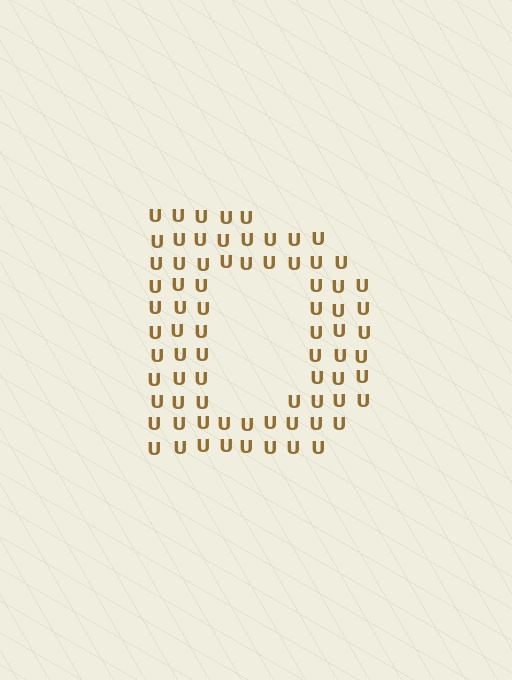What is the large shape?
The large shape is the letter D.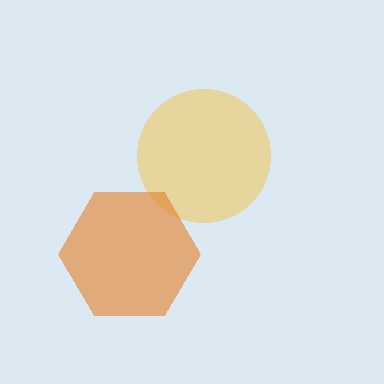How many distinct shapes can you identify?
There are 2 distinct shapes: a yellow circle, an orange hexagon.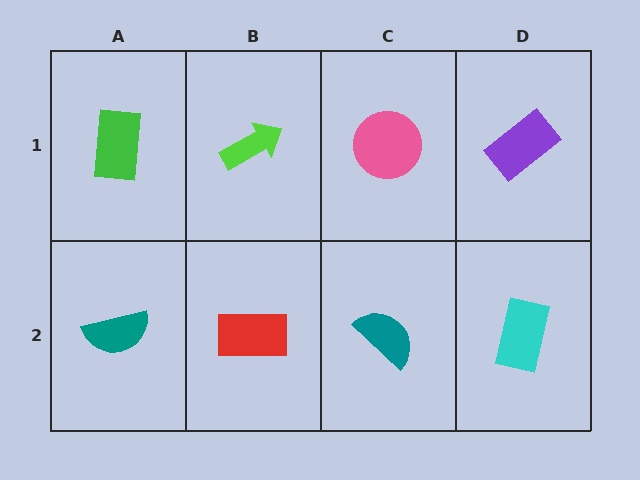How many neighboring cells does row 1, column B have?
3.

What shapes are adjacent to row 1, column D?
A cyan rectangle (row 2, column D), a pink circle (row 1, column C).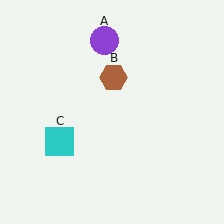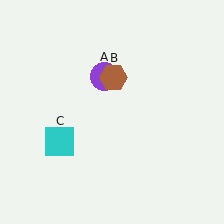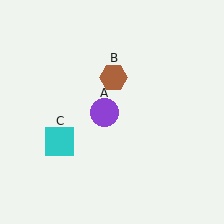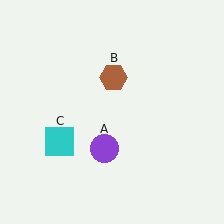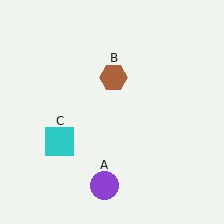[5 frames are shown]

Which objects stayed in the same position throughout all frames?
Brown hexagon (object B) and cyan square (object C) remained stationary.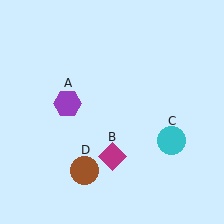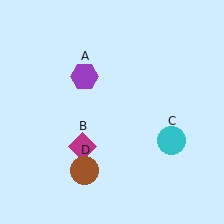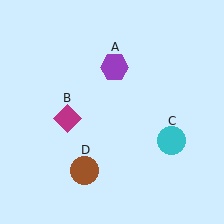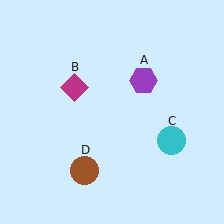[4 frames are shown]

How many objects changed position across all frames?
2 objects changed position: purple hexagon (object A), magenta diamond (object B).